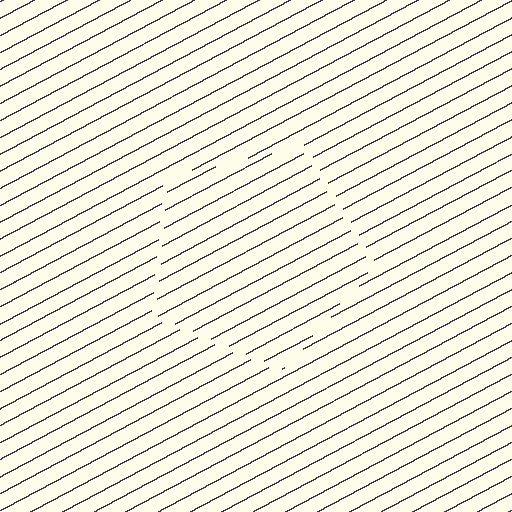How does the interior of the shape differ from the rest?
The interior of the shape contains the same grating, shifted by half a period — the contour is defined by the phase discontinuity where line-ends from the inner and outer gratings abut.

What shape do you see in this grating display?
An illusory pentagon. The interior of the shape contains the same grating, shifted by half a period — the contour is defined by the phase discontinuity where line-ends from the inner and outer gratings abut.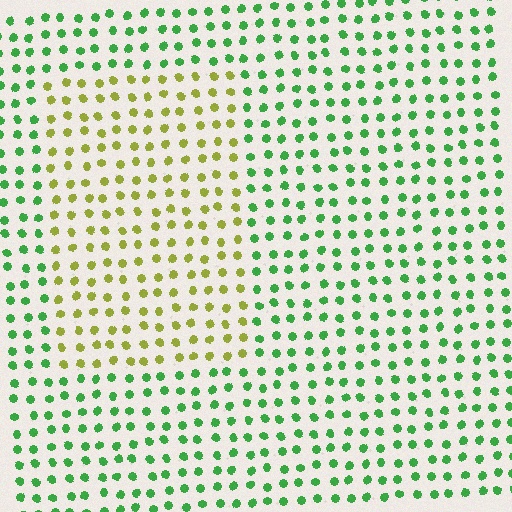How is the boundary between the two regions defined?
The boundary is defined purely by a slight shift in hue (about 55 degrees). Spacing, size, and orientation are identical on both sides.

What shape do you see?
I see a rectangle.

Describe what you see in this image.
The image is filled with small green elements in a uniform arrangement. A rectangle-shaped region is visible where the elements are tinted to a slightly different hue, forming a subtle color boundary.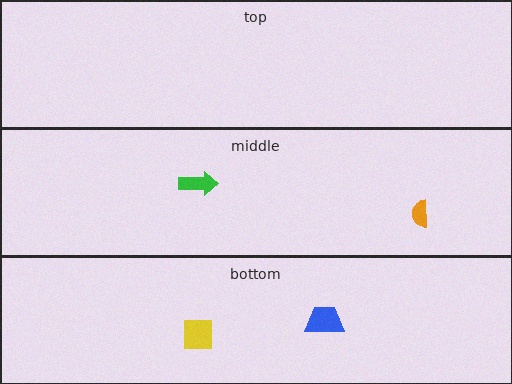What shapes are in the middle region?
The orange semicircle, the green arrow.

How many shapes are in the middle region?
2.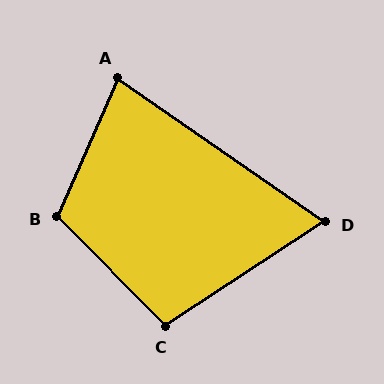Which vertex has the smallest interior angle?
D, at approximately 68 degrees.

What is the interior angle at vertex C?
Approximately 101 degrees (obtuse).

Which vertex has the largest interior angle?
B, at approximately 112 degrees.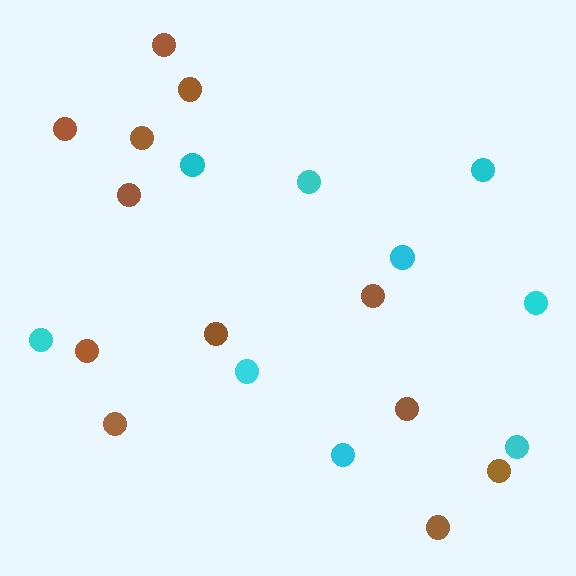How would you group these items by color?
There are 2 groups: one group of brown circles (12) and one group of cyan circles (9).